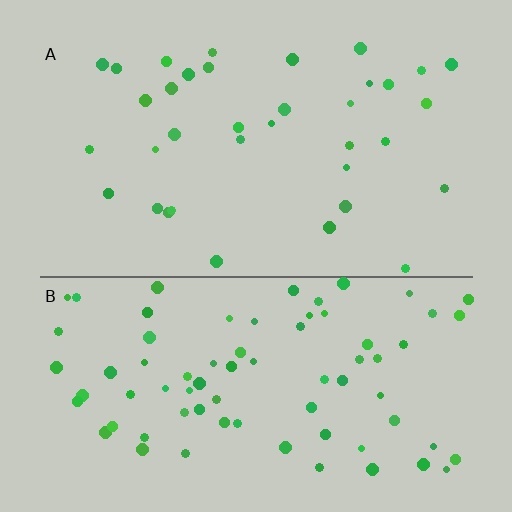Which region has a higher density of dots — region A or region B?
B (the bottom).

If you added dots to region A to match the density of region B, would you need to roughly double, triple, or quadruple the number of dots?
Approximately double.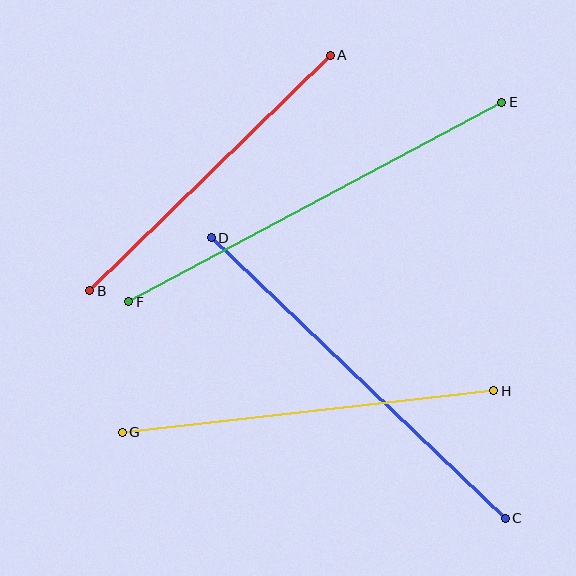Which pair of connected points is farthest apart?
Points E and F are farthest apart.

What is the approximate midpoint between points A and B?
The midpoint is at approximately (210, 173) pixels.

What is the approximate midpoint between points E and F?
The midpoint is at approximately (315, 202) pixels.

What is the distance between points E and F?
The distance is approximately 423 pixels.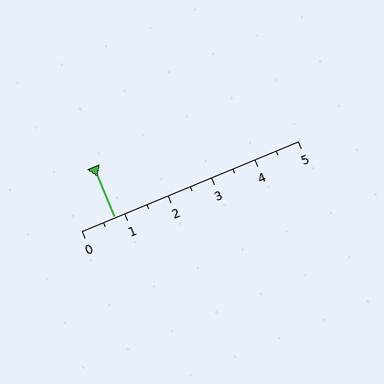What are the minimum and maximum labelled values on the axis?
The axis runs from 0 to 5.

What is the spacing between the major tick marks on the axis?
The major ticks are spaced 1 apart.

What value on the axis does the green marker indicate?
The marker indicates approximately 0.8.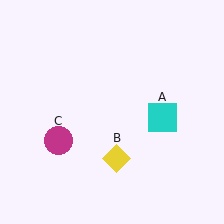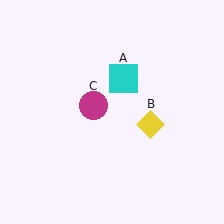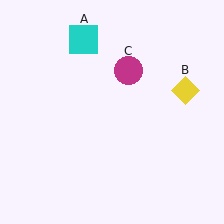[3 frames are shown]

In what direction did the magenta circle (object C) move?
The magenta circle (object C) moved up and to the right.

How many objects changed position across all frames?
3 objects changed position: cyan square (object A), yellow diamond (object B), magenta circle (object C).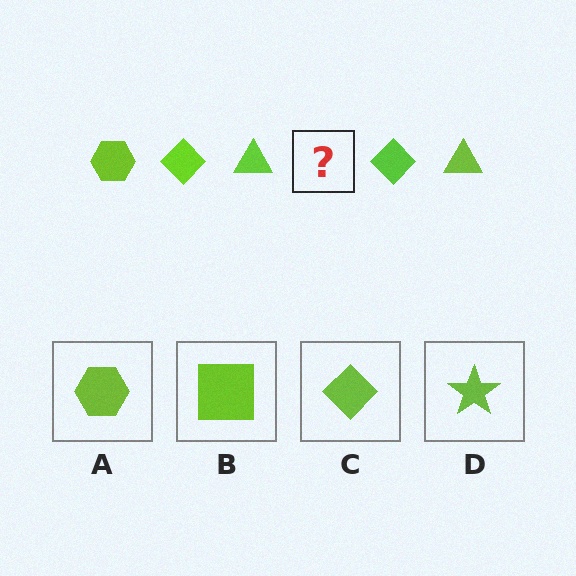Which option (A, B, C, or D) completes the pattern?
A.